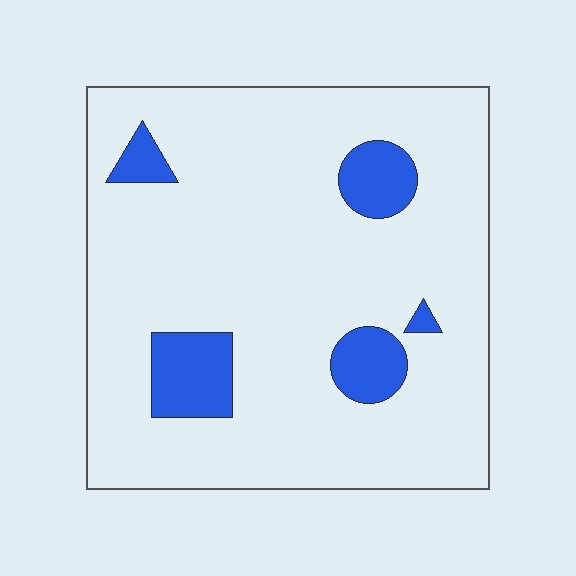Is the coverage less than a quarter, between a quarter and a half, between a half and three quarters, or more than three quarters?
Less than a quarter.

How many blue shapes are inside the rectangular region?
5.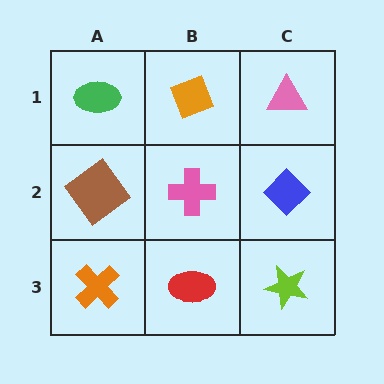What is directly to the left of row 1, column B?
A green ellipse.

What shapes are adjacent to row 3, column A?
A brown diamond (row 2, column A), a red ellipse (row 3, column B).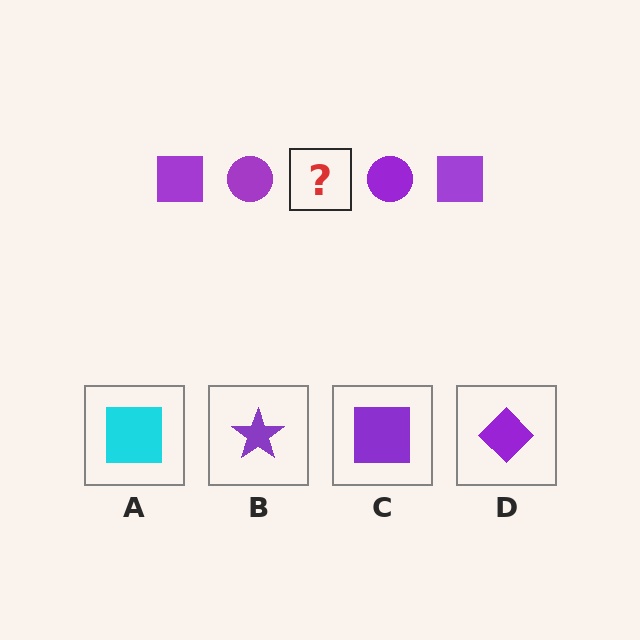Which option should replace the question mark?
Option C.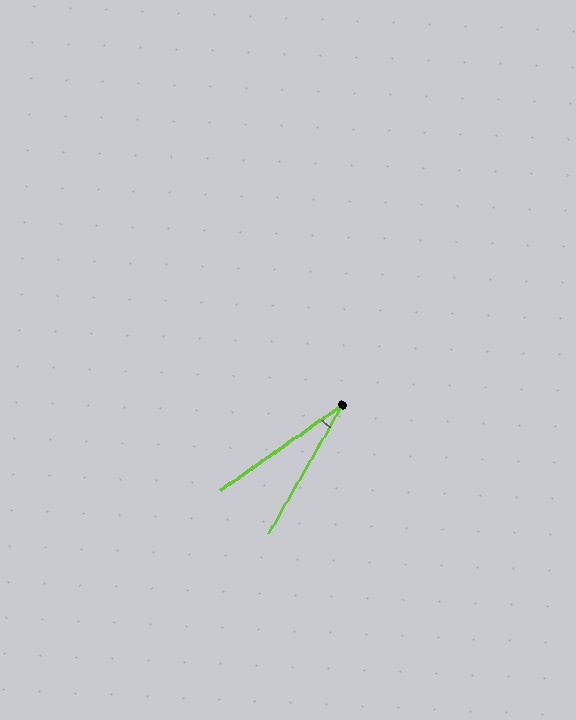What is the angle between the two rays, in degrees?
Approximately 25 degrees.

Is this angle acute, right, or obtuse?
It is acute.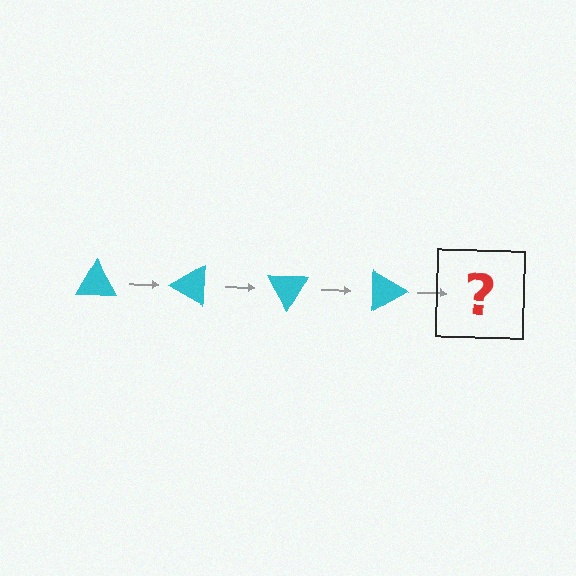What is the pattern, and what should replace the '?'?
The pattern is that the triangle rotates 30 degrees each step. The '?' should be a cyan triangle rotated 120 degrees.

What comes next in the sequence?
The next element should be a cyan triangle rotated 120 degrees.